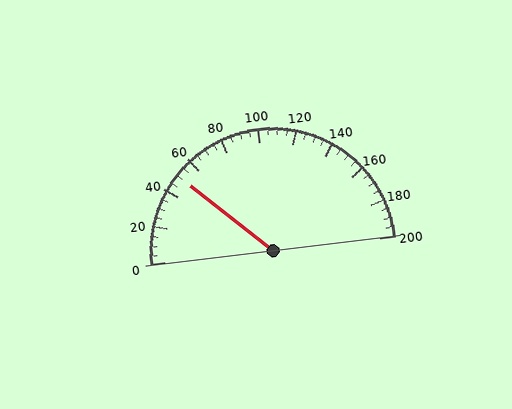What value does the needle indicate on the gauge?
The needle indicates approximately 50.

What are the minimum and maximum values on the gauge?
The gauge ranges from 0 to 200.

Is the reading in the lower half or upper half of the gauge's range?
The reading is in the lower half of the range (0 to 200).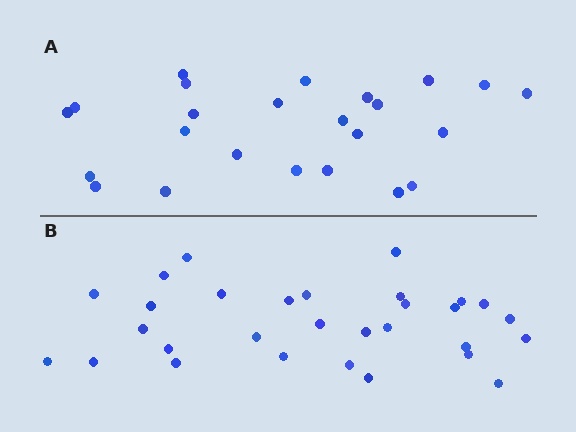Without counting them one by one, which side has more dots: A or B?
Region B (the bottom region) has more dots.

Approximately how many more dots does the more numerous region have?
Region B has about 6 more dots than region A.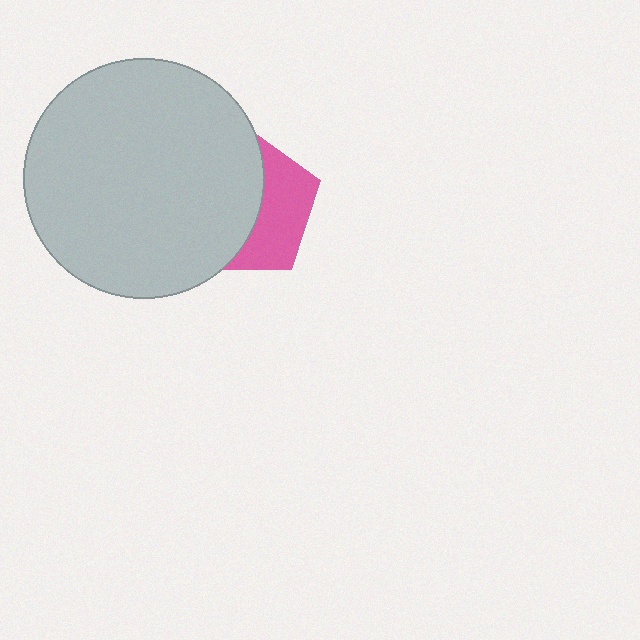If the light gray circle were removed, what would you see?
You would see the complete pink pentagon.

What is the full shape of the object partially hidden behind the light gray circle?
The partially hidden object is a pink pentagon.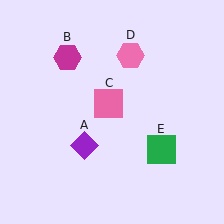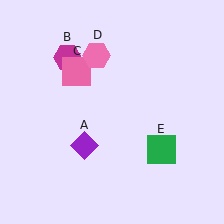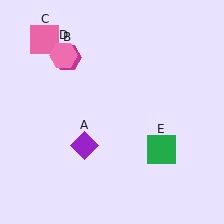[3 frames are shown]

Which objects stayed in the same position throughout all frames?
Purple diamond (object A) and magenta hexagon (object B) and green square (object E) remained stationary.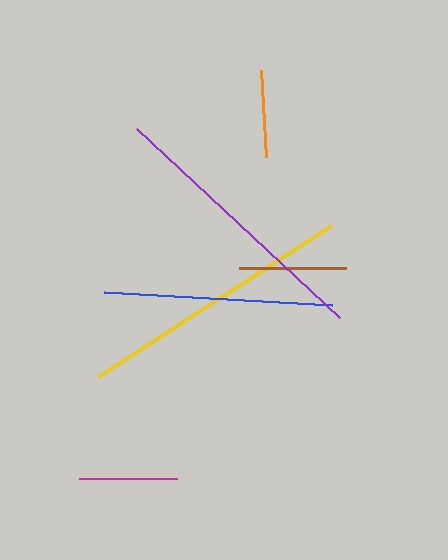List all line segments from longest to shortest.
From longest to shortest: purple, yellow, blue, brown, magenta, orange.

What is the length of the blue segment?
The blue segment is approximately 228 pixels long.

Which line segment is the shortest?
The orange line is the shortest at approximately 87 pixels.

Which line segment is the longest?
The purple line is the longest at approximately 277 pixels.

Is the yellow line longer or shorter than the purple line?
The purple line is longer than the yellow line.